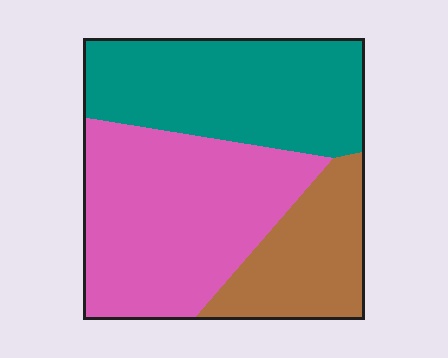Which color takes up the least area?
Brown, at roughly 20%.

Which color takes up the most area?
Pink, at roughly 45%.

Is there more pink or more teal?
Pink.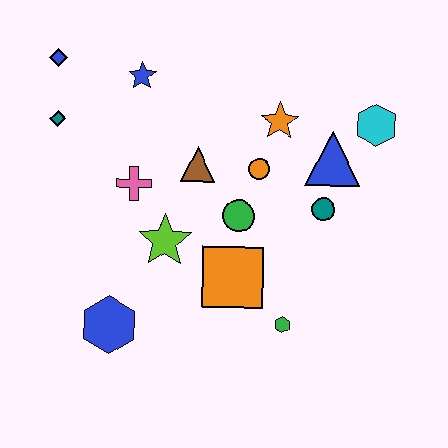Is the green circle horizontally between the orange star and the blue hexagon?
Yes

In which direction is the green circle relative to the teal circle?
The green circle is to the left of the teal circle.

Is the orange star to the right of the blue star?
Yes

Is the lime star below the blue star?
Yes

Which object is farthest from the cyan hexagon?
The blue hexagon is farthest from the cyan hexagon.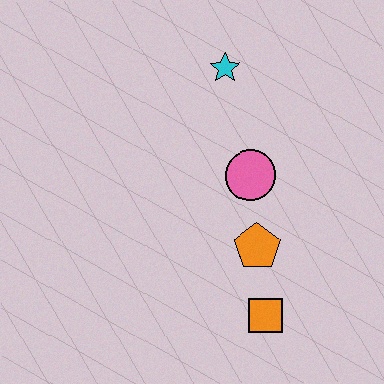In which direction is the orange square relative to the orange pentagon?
The orange square is below the orange pentagon.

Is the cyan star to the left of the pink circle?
Yes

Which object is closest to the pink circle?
The orange pentagon is closest to the pink circle.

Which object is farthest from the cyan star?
The orange square is farthest from the cyan star.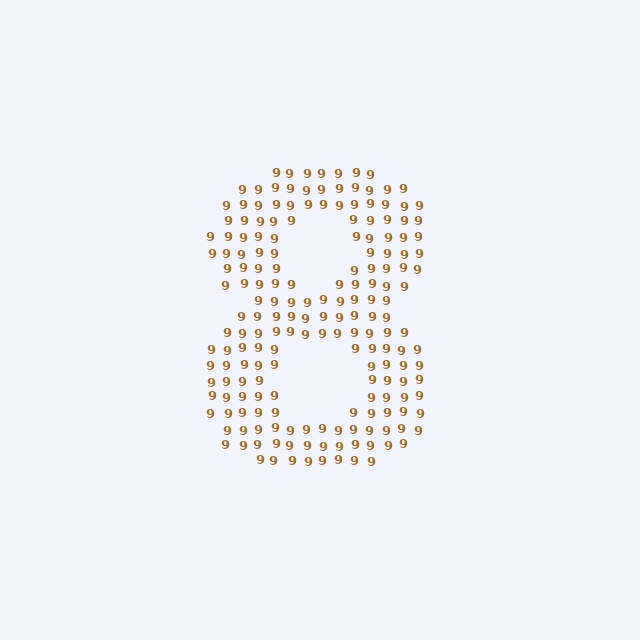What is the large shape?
The large shape is the digit 8.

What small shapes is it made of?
It is made of small digit 9's.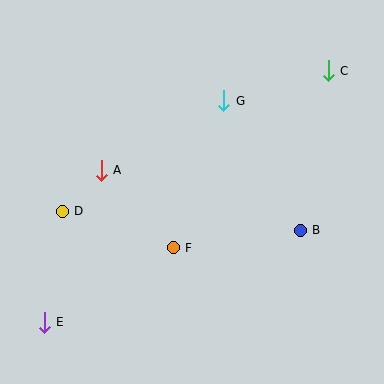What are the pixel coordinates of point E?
Point E is at (44, 322).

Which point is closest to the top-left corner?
Point A is closest to the top-left corner.